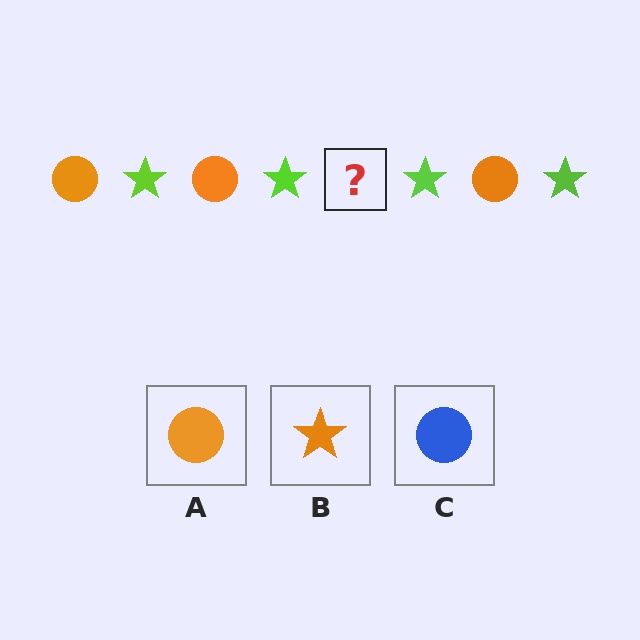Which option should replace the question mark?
Option A.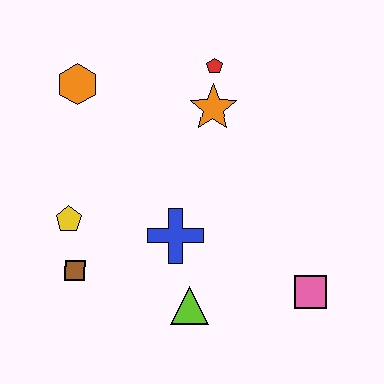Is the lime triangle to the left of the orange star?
Yes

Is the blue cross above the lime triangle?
Yes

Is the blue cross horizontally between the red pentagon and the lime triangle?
No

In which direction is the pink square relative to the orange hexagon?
The pink square is to the right of the orange hexagon.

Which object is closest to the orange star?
The red pentagon is closest to the orange star.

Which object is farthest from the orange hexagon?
The pink square is farthest from the orange hexagon.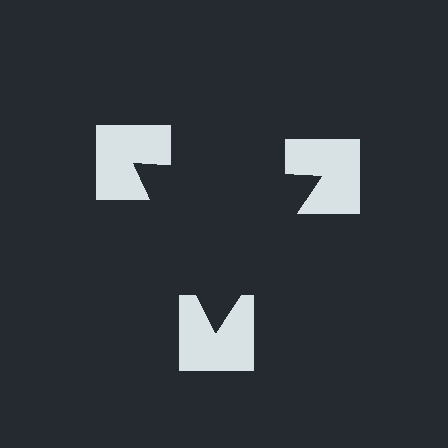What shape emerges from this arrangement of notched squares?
An illusory triangle — its edges are inferred from the aligned wedge cuts in the notched squares, not physically drawn.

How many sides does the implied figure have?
3 sides.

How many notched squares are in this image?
There are 3 — one at each vertex of the illusory triangle.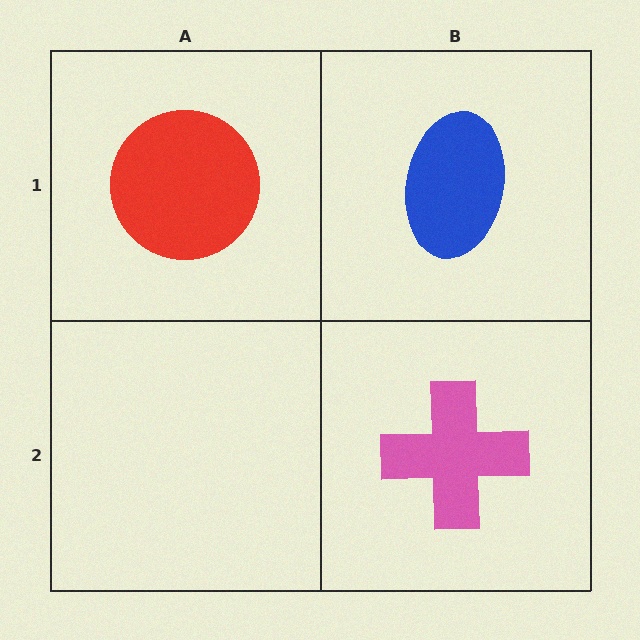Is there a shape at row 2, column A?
No, that cell is empty.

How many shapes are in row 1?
2 shapes.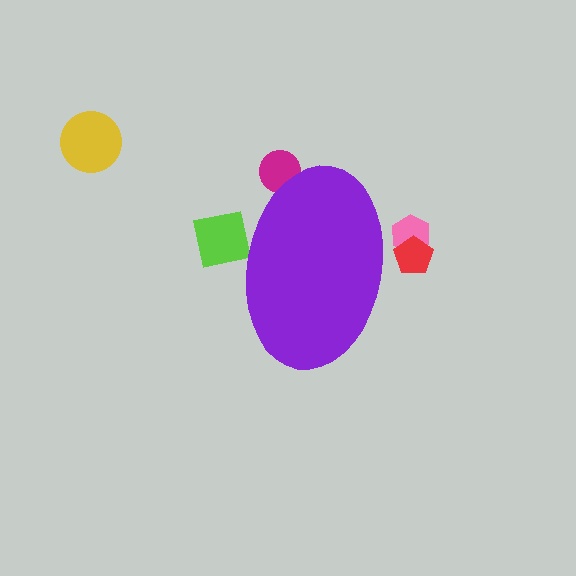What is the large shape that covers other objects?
A purple ellipse.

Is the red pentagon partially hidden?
Yes, the red pentagon is partially hidden behind the purple ellipse.